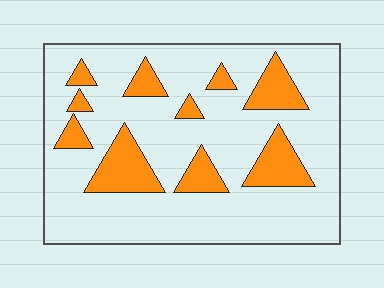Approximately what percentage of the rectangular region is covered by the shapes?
Approximately 20%.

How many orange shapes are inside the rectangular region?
10.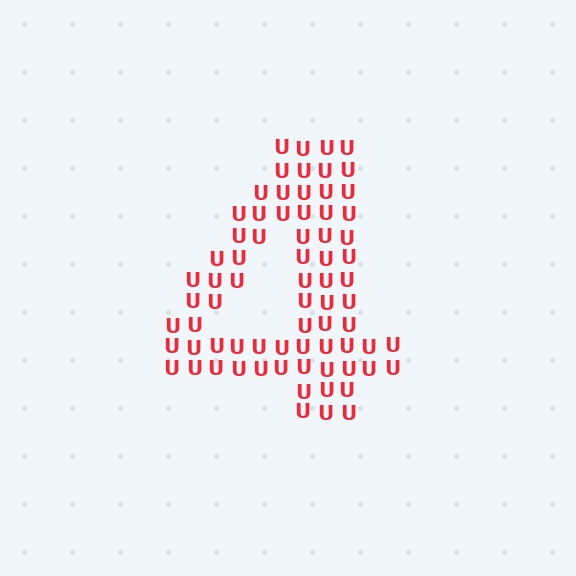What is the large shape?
The large shape is the digit 4.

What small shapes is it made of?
It is made of small letter U's.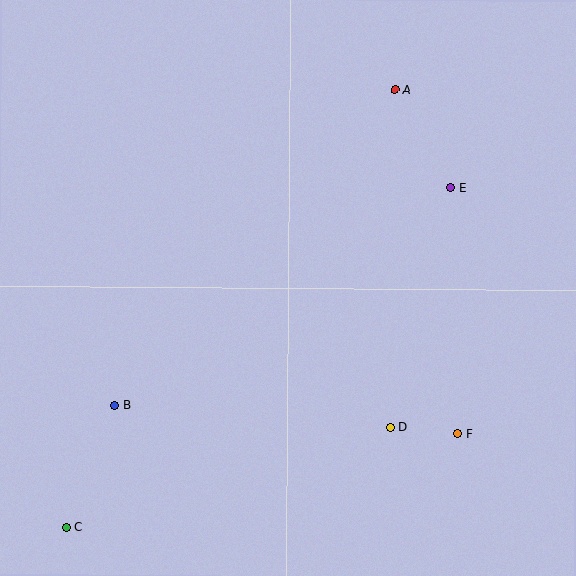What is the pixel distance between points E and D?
The distance between E and D is 246 pixels.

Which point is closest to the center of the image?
Point D at (390, 427) is closest to the center.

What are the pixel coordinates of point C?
Point C is at (67, 528).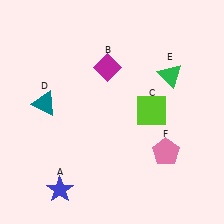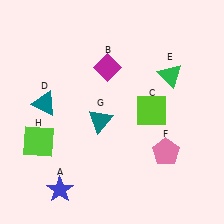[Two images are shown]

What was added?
A teal triangle (G), a lime square (H) were added in Image 2.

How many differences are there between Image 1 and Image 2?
There are 2 differences between the two images.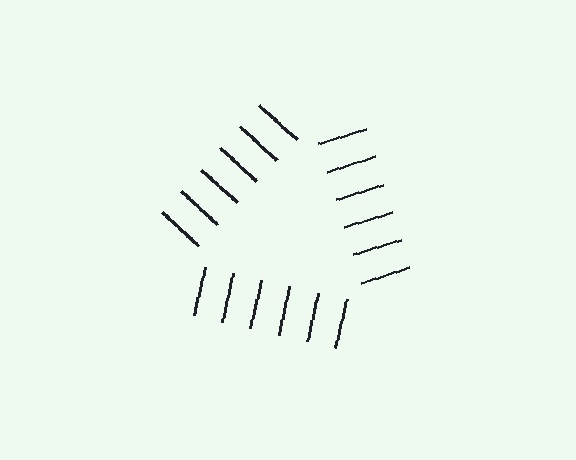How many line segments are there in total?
18 — 6 along each of the 3 edges.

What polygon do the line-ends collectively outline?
An illusory triangle — the line segments terminate on its edges but no continuous stroke is drawn.